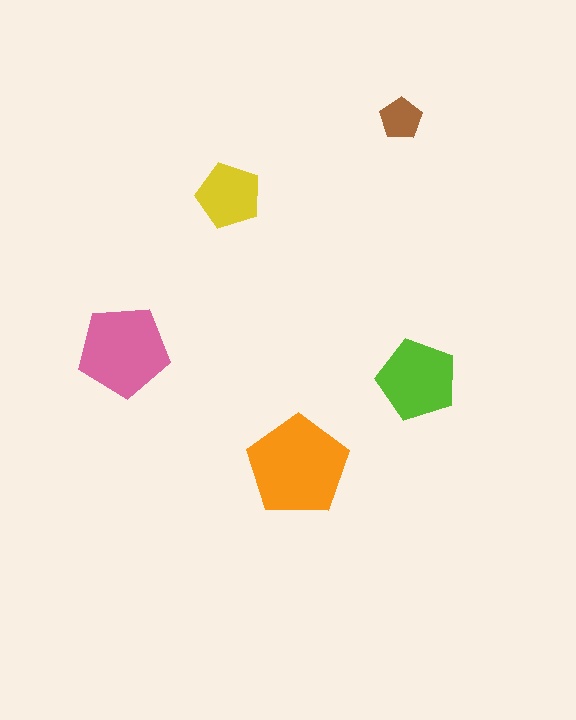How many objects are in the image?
There are 5 objects in the image.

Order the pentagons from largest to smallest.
the orange one, the pink one, the lime one, the yellow one, the brown one.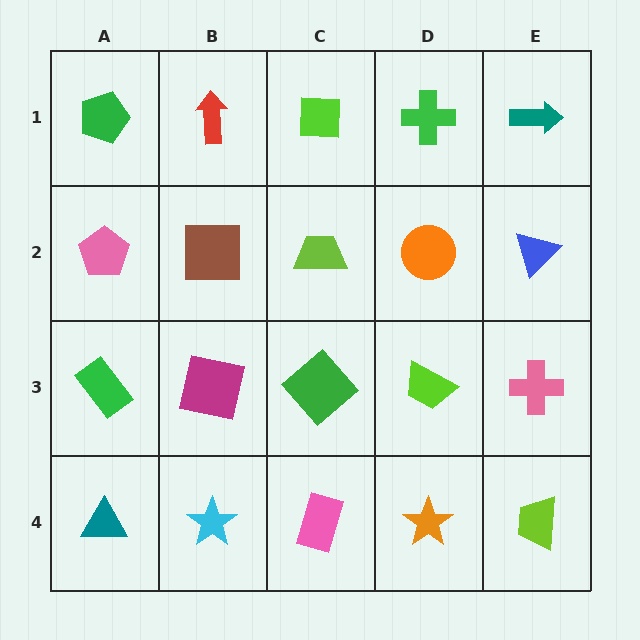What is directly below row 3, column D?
An orange star.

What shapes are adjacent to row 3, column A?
A pink pentagon (row 2, column A), a teal triangle (row 4, column A), a magenta square (row 3, column B).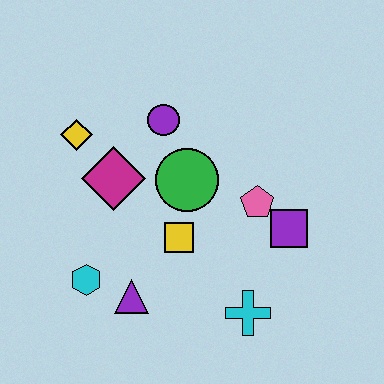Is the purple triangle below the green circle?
Yes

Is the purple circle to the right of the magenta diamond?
Yes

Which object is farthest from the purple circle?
The cyan cross is farthest from the purple circle.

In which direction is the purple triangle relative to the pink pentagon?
The purple triangle is to the left of the pink pentagon.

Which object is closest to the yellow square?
The green circle is closest to the yellow square.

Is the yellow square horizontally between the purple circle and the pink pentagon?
Yes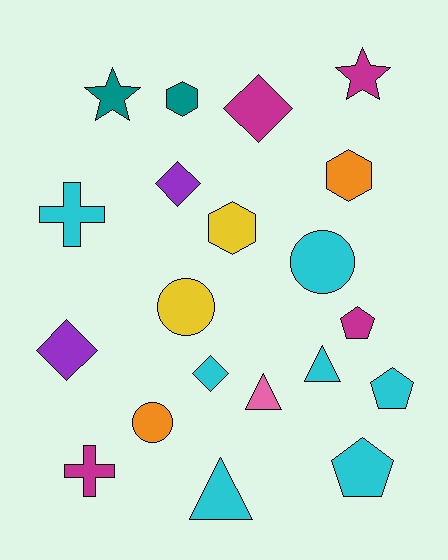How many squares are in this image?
There are no squares.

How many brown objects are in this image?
There are no brown objects.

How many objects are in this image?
There are 20 objects.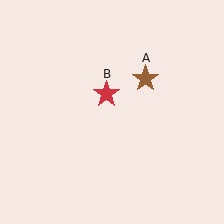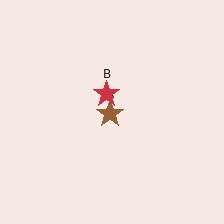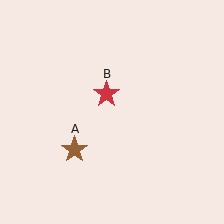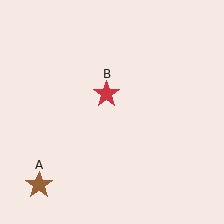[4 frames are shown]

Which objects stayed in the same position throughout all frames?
Red star (object B) remained stationary.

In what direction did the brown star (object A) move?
The brown star (object A) moved down and to the left.